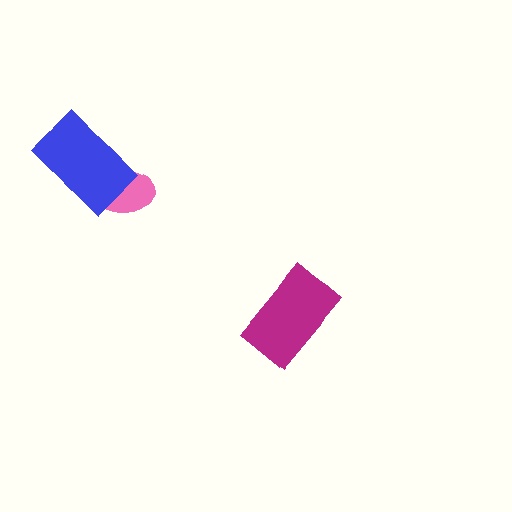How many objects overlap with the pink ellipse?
1 object overlaps with the pink ellipse.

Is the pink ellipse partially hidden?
Yes, it is partially covered by another shape.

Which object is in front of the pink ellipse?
The blue rectangle is in front of the pink ellipse.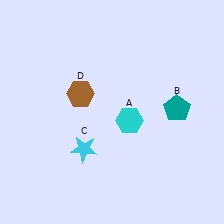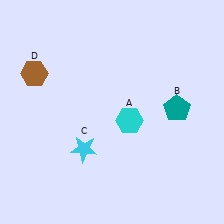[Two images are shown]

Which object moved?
The brown hexagon (D) moved left.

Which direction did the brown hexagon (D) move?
The brown hexagon (D) moved left.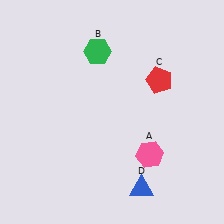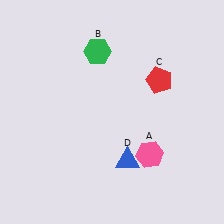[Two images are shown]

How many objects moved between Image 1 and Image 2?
1 object moved between the two images.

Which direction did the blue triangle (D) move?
The blue triangle (D) moved up.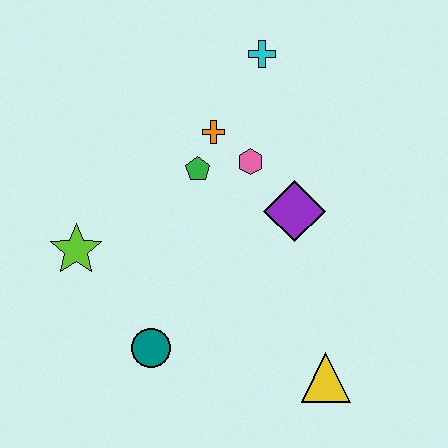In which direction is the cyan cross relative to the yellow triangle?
The cyan cross is above the yellow triangle.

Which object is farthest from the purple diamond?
The lime star is farthest from the purple diamond.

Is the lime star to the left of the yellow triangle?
Yes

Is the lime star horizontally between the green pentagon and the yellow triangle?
No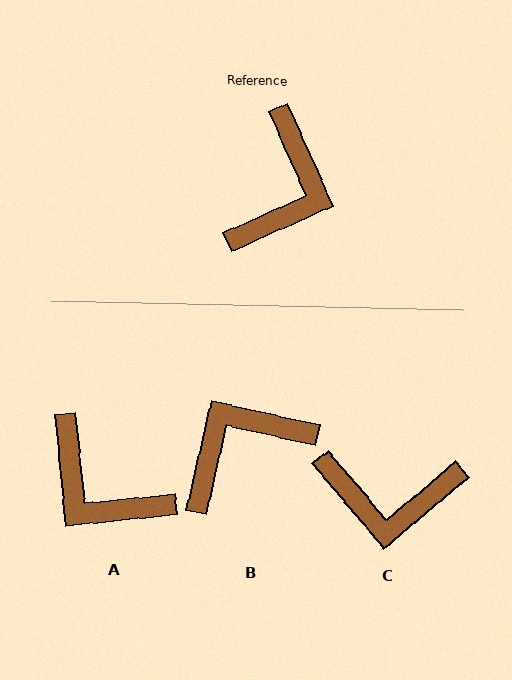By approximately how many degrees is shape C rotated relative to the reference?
Approximately 74 degrees clockwise.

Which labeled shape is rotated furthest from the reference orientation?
B, about 143 degrees away.